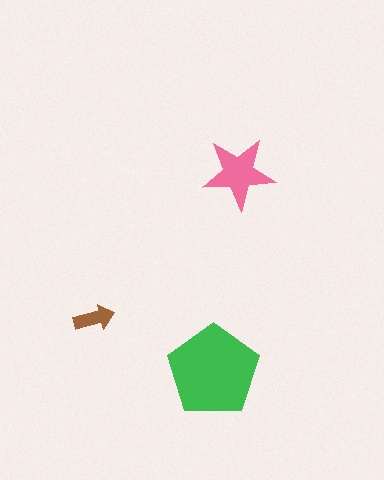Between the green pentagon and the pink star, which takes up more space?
The green pentagon.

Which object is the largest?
The green pentagon.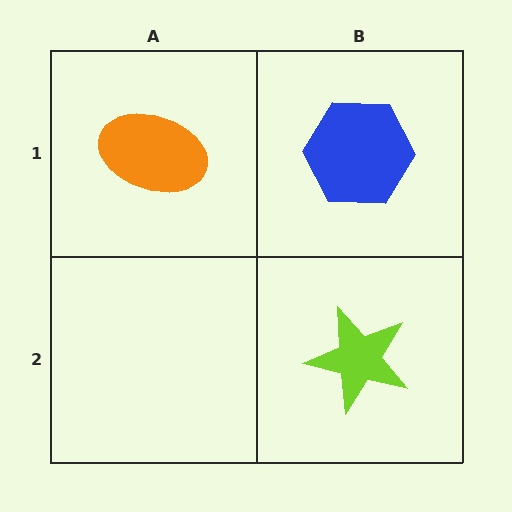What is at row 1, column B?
A blue hexagon.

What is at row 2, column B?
A lime star.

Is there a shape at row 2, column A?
No, that cell is empty.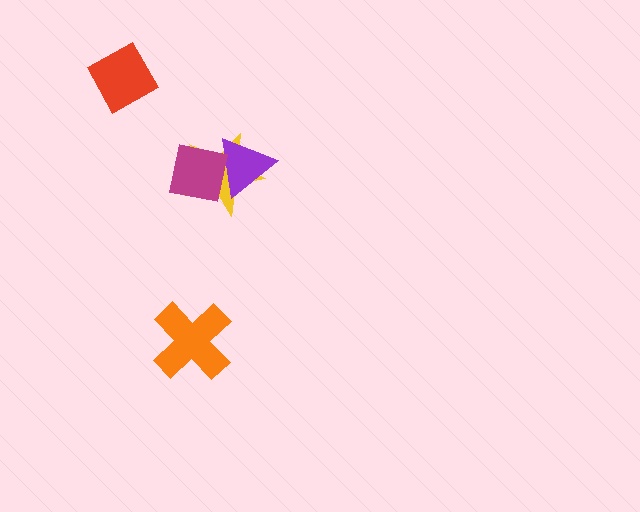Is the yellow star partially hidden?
Yes, it is partially covered by another shape.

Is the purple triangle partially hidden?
Yes, it is partially covered by another shape.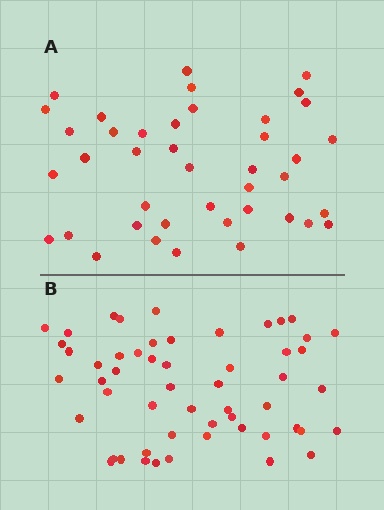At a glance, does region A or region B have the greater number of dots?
Region B (the bottom region) has more dots.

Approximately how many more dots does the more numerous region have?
Region B has approximately 15 more dots than region A.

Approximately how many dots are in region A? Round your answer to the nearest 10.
About 40 dots. (The exact count is 41, which rounds to 40.)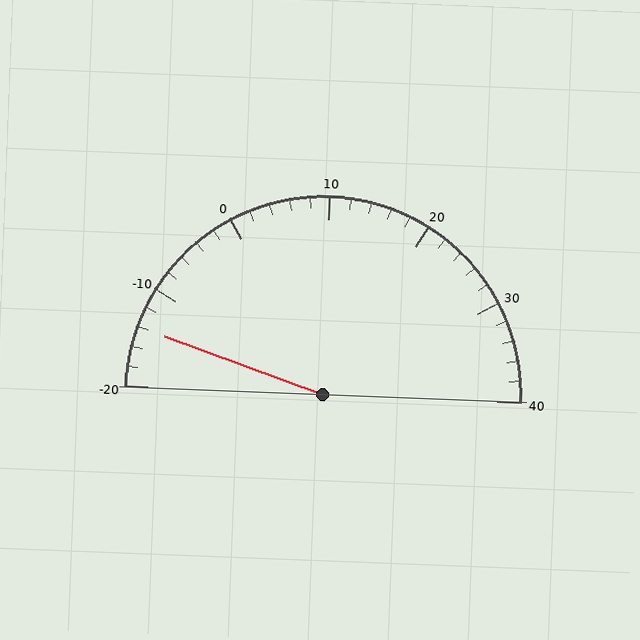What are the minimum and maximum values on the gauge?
The gauge ranges from -20 to 40.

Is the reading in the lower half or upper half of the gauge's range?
The reading is in the lower half of the range (-20 to 40).